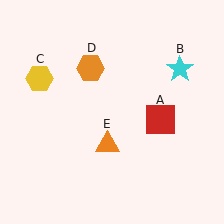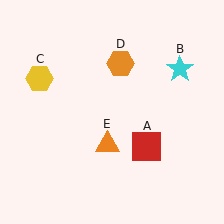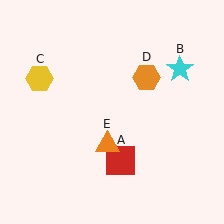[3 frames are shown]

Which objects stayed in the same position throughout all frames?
Cyan star (object B) and yellow hexagon (object C) and orange triangle (object E) remained stationary.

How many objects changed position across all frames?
2 objects changed position: red square (object A), orange hexagon (object D).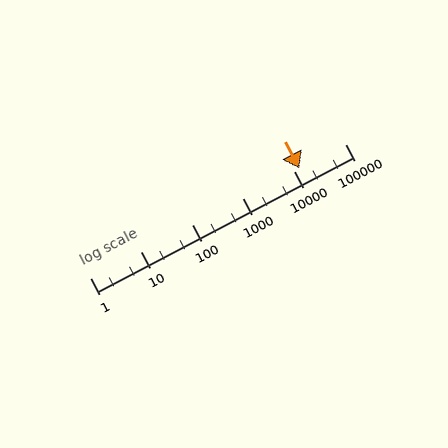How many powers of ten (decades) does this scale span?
The scale spans 5 decades, from 1 to 100000.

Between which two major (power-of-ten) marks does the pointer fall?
The pointer is between 10000 and 100000.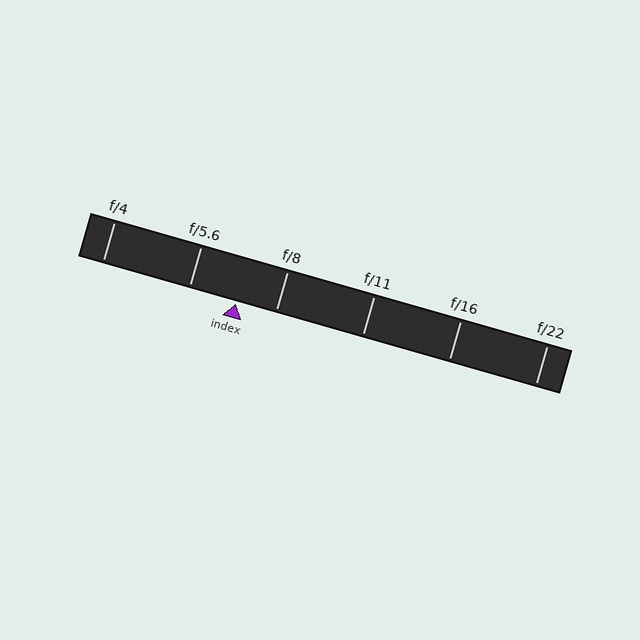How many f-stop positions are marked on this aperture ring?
There are 6 f-stop positions marked.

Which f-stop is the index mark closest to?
The index mark is closest to f/8.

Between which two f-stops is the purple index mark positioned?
The index mark is between f/5.6 and f/8.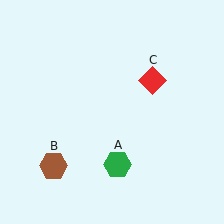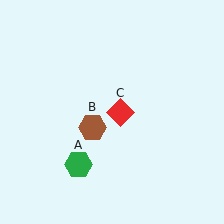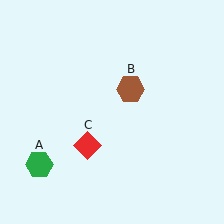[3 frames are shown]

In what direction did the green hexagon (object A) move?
The green hexagon (object A) moved left.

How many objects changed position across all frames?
3 objects changed position: green hexagon (object A), brown hexagon (object B), red diamond (object C).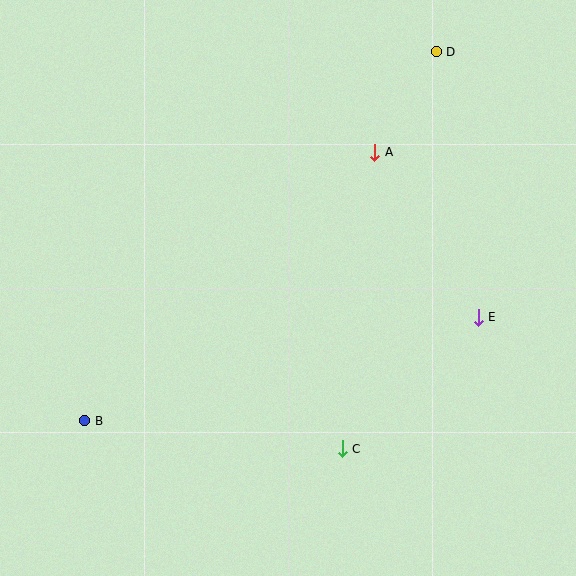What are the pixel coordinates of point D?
Point D is at (436, 52).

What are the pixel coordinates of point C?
Point C is at (342, 449).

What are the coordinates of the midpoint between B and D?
The midpoint between B and D is at (261, 236).